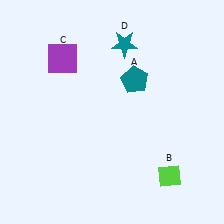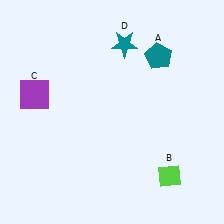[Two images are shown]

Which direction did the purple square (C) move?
The purple square (C) moved down.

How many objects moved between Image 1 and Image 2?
2 objects moved between the two images.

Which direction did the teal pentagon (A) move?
The teal pentagon (A) moved right.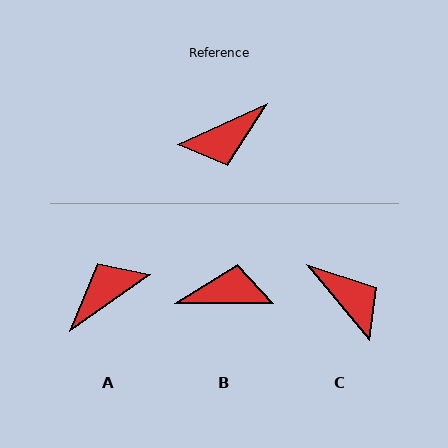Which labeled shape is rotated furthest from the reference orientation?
A, about 170 degrees away.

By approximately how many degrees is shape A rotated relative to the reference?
Approximately 170 degrees clockwise.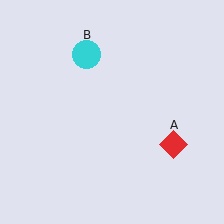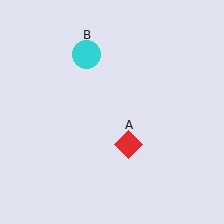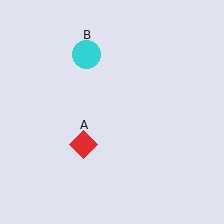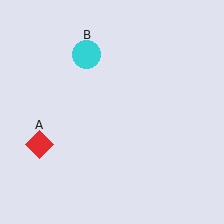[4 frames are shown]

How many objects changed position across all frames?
1 object changed position: red diamond (object A).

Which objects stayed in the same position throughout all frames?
Cyan circle (object B) remained stationary.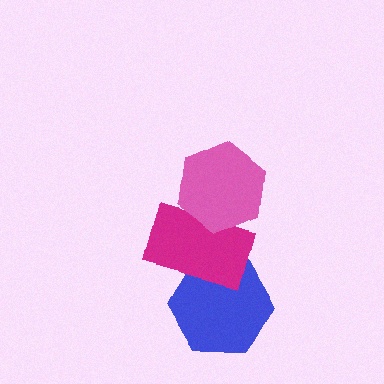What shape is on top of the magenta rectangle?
The pink hexagon is on top of the magenta rectangle.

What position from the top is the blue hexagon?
The blue hexagon is 3rd from the top.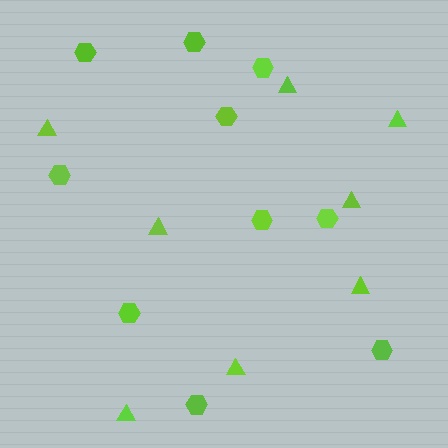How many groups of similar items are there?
There are 2 groups: one group of hexagons (10) and one group of triangles (8).